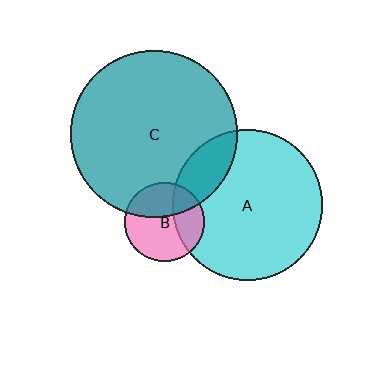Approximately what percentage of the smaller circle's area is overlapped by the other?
Approximately 15%.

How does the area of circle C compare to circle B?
Approximately 4.4 times.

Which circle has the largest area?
Circle C (teal).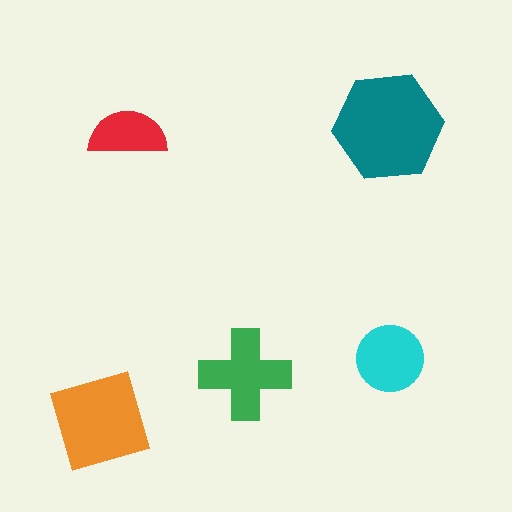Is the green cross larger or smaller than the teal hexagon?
Smaller.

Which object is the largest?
The teal hexagon.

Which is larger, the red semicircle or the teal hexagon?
The teal hexagon.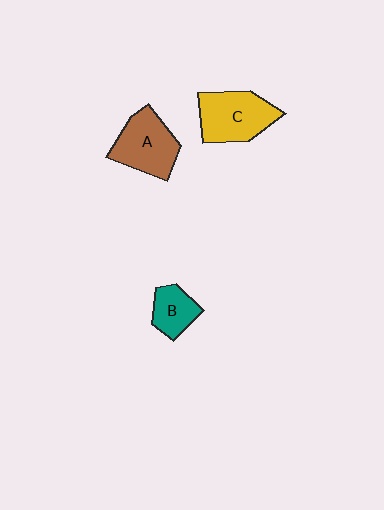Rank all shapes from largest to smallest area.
From largest to smallest: C (yellow), A (brown), B (teal).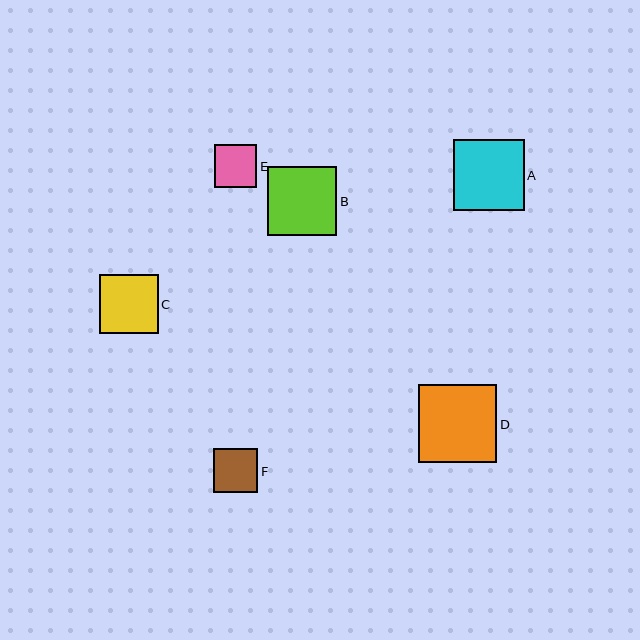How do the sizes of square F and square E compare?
Square F and square E are approximately the same size.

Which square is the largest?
Square D is the largest with a size of approximately 78 pixels.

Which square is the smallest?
Square E is the smallest with a size of approximately 43 pixels.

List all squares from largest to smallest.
From largest to smallest: D, A, B, C, F, E.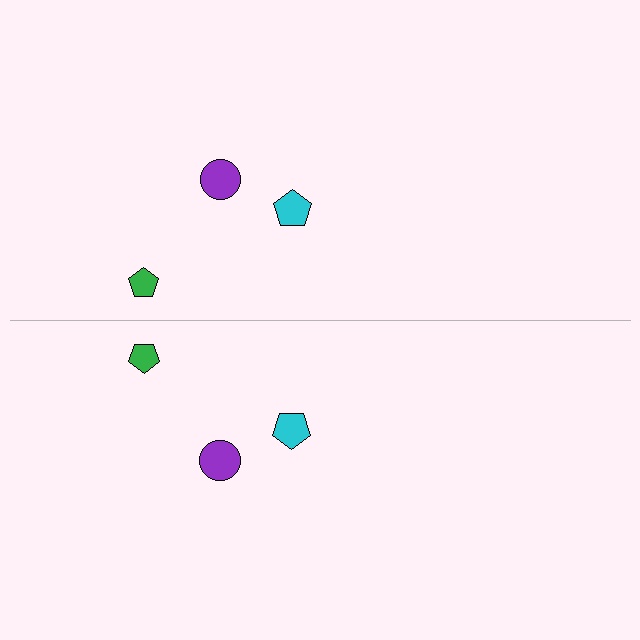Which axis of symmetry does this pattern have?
The pattern has a horizontal axis of symmetry running through the center of the image.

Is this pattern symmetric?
Yes, this pattern has bilateral (reflection) symmetry.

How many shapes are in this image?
There are 6 shapes in this image.